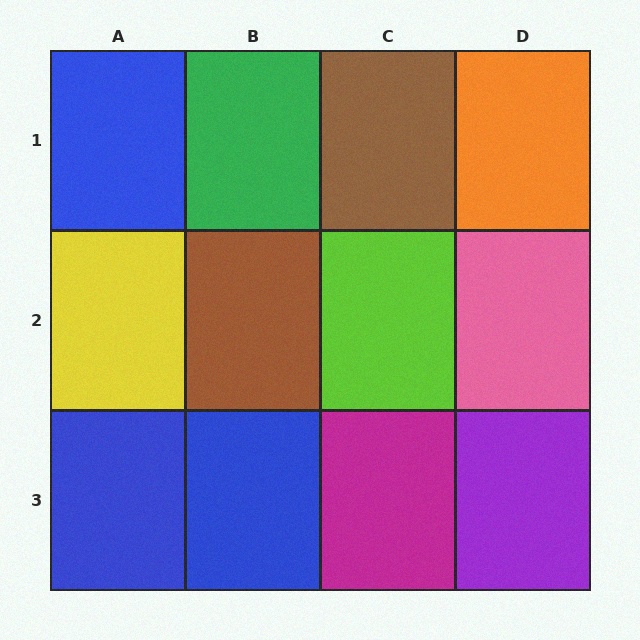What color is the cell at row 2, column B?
Brown.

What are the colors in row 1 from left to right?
Blue, green, brown, orange.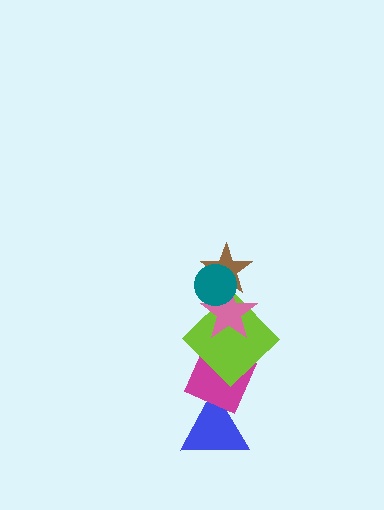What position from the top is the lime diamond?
The lime diamond is 4th from the top.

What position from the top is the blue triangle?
The blue triangle is 6th from the top.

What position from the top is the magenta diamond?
The magenta diamond is 5th from the top.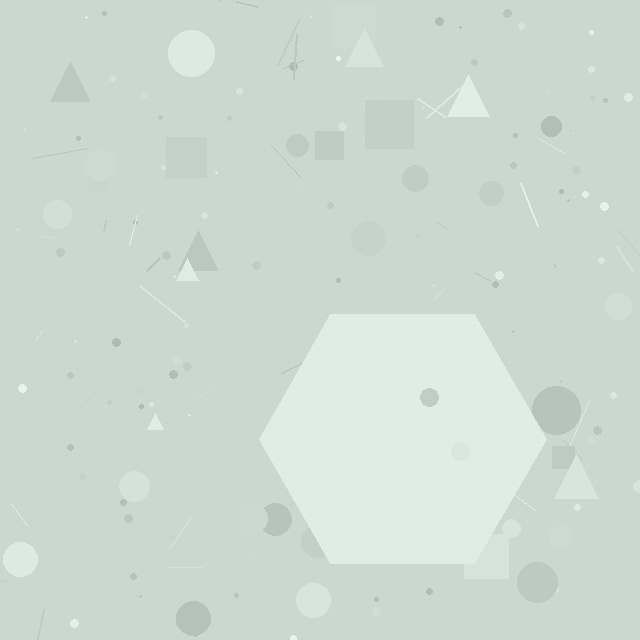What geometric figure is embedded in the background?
A hexagon is embedded in the background.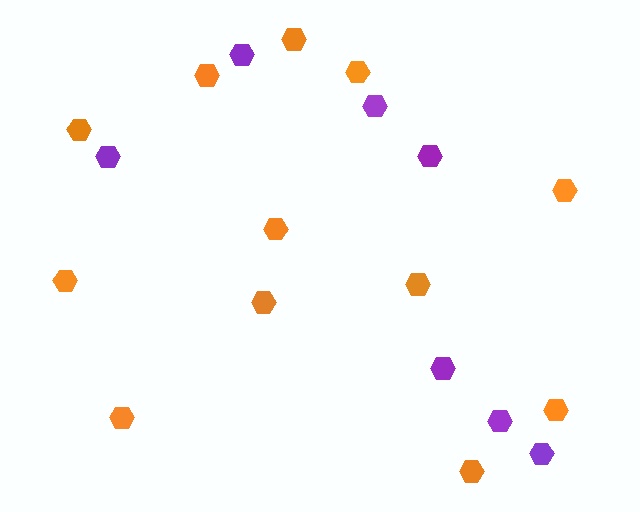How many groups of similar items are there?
There are 2 groups: one group of purple hexagons (7) and one group of orange hexagons (12).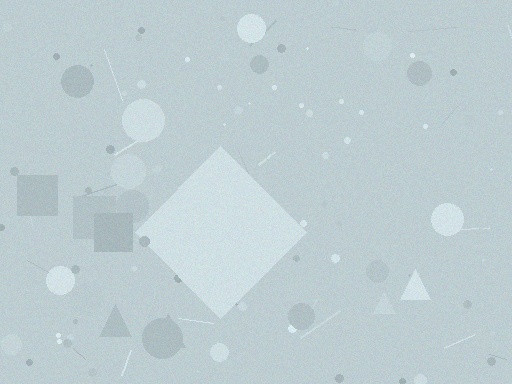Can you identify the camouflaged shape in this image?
The camouflaged shape is a diamond.